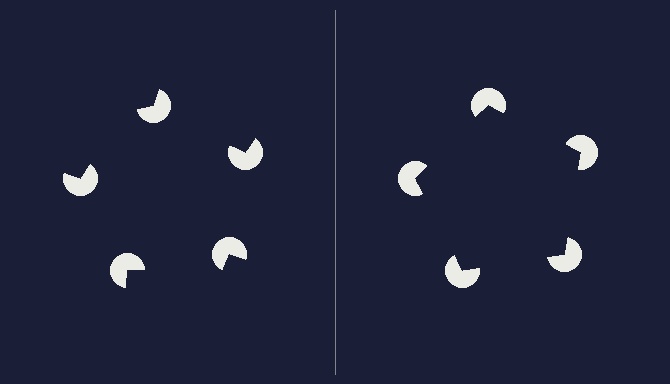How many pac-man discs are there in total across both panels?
10 — 5 on each side.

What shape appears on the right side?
An illusory pentagon.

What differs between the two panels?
The pac-man discs are positioned identically on both sides; only the wedge orientations differ. On the right they align to a pentagon; on the left they are misaligned.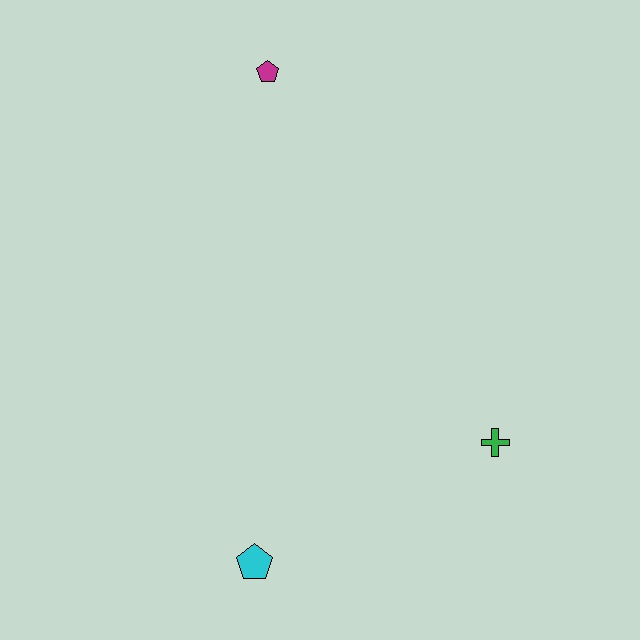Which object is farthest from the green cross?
The magenta pentagon is farthest from the green cross.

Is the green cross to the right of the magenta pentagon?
Yes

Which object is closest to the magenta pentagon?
The green cross is closest to the magenta pentagon.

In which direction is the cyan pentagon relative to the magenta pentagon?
The cyan pentagon is below the magenta pentagon.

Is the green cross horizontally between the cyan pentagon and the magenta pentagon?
No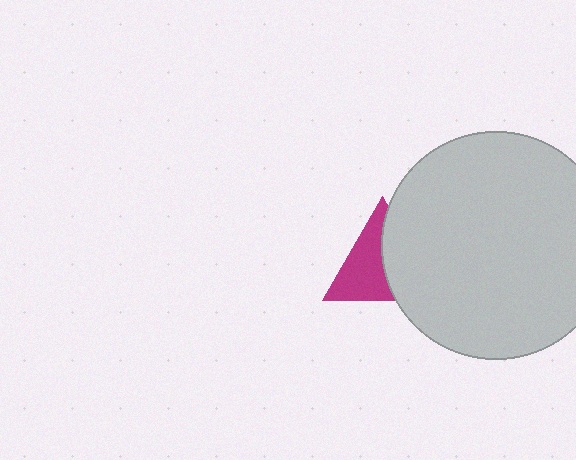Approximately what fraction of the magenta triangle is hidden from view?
Roughly 46% of the magenta triangle is hidden behind the light gray circle.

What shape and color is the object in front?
The object in front is a light gray circle.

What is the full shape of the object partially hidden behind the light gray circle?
The partially hidden object is a magenta triangle.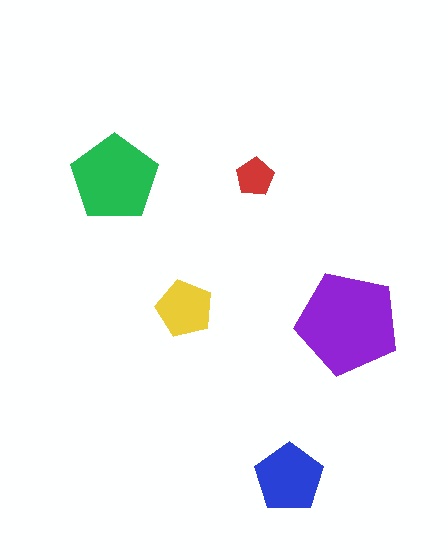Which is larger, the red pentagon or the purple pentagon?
The purple one.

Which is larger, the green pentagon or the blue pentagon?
The green one.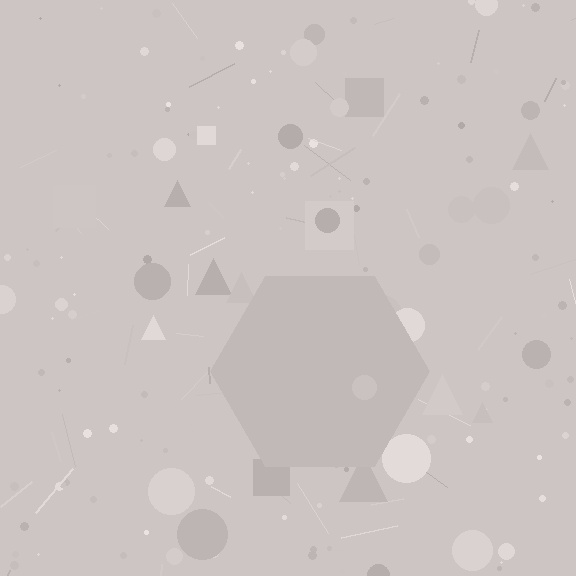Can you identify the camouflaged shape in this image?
The camouflaged shape is a hexagon.